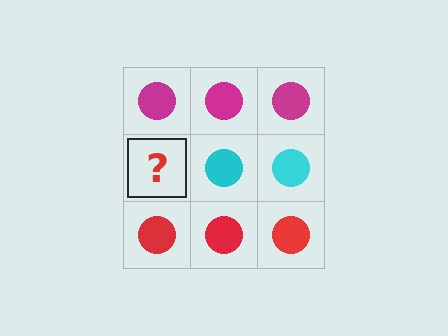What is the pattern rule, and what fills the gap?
The rule is that each row has a consistent color. The gap should be filled with a cyan circle.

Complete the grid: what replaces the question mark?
The question mark should be replaced with a cyan circle.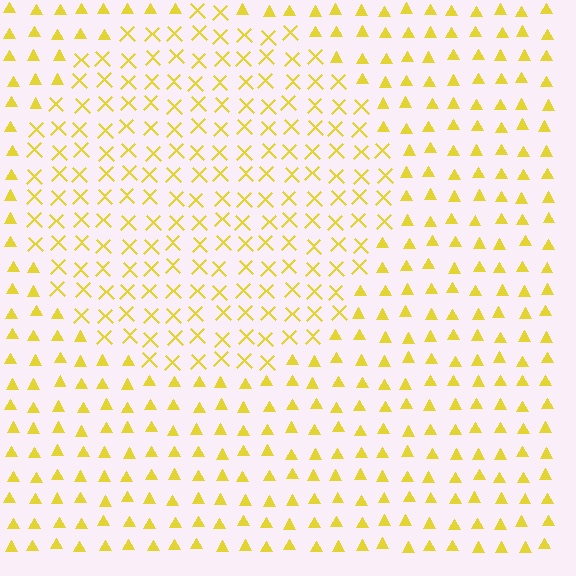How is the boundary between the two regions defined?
The boundary is defined by a change in element shape: X marks inside vs. triangles outside. All elements share the same color and spacing.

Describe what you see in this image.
The image is filled with small yellow elements arranged in a uniform grid. A circle-shaped region contains X marks, while the surrounding area contains triangles. The boundary is defined purely by the change in element shape.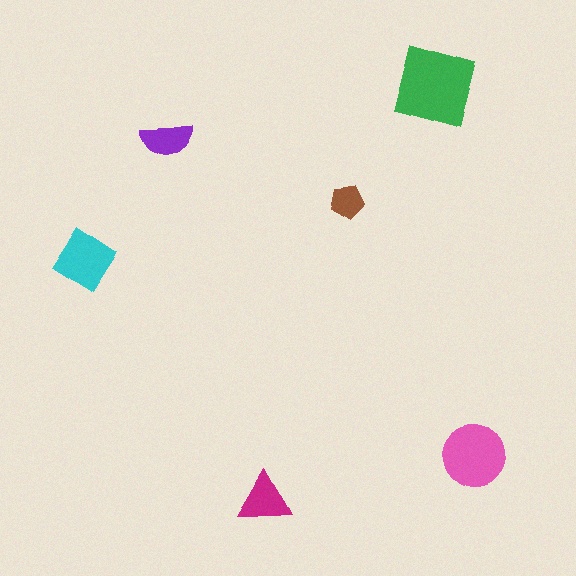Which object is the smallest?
The brown pentagon.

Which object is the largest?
The green square.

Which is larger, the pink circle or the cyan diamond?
The pink circle.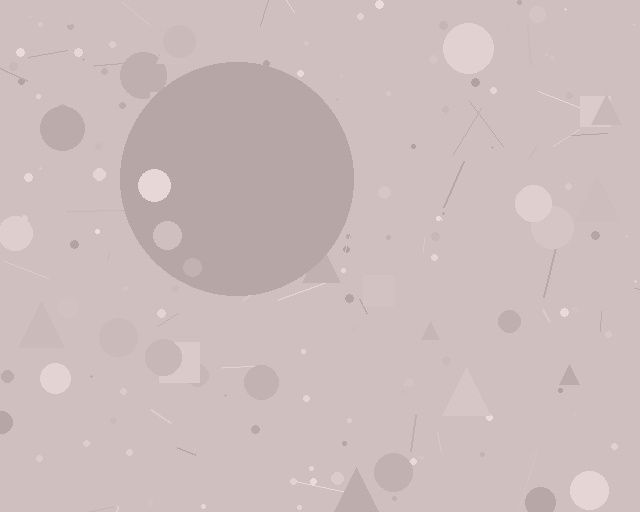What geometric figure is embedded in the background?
A circle is embedded in the background.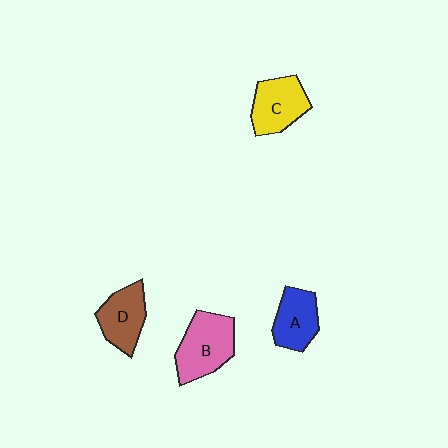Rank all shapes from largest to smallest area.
From largest to smallest: B (pink), C (yellow), D (brown), A (blue).